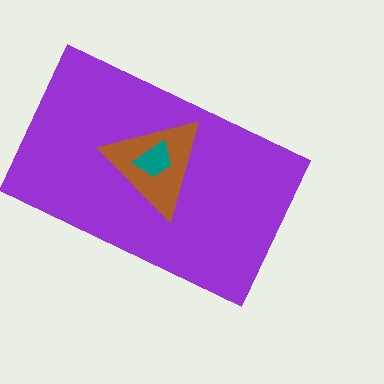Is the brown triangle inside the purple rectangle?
Yes.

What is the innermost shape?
The teal trapezoid.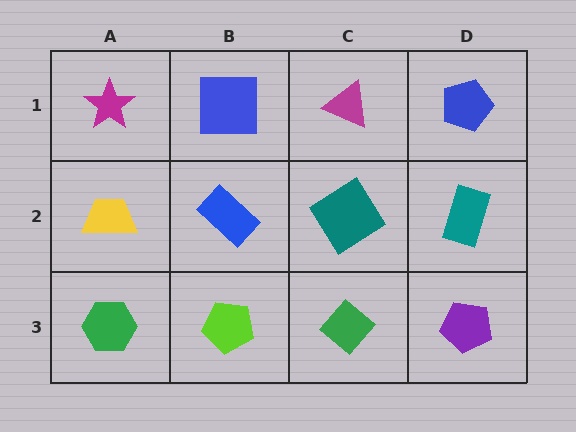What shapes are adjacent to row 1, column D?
A teal rectangle (row 2, column D), a magenta triangle (row 1, column C).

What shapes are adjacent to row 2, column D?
A blue pentagon (row 1, column D), a purple pentagon (row 3, column D), a teal diamond (row 2, column C).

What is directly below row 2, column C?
A green diamond.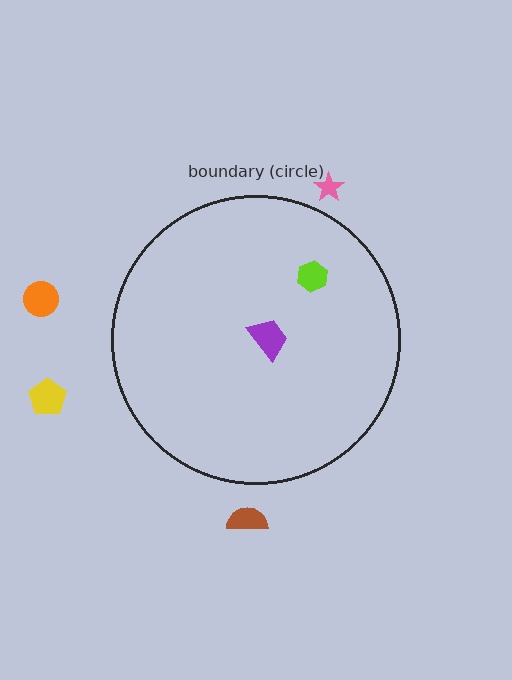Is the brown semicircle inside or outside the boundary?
Outside.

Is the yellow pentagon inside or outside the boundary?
Outside.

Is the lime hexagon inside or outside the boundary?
Inside.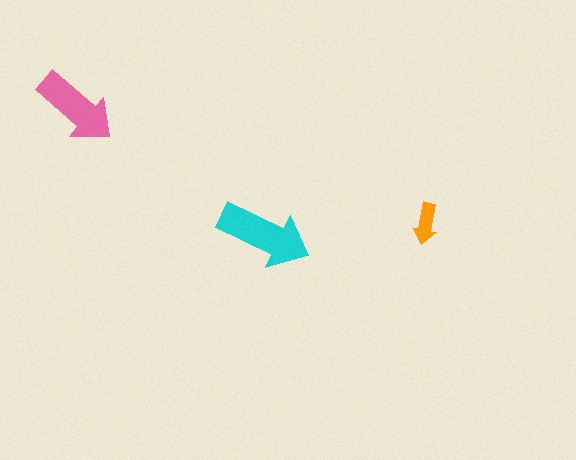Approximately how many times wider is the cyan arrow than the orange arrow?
About 2.5 times wider.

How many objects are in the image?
There are 3 objects in the image.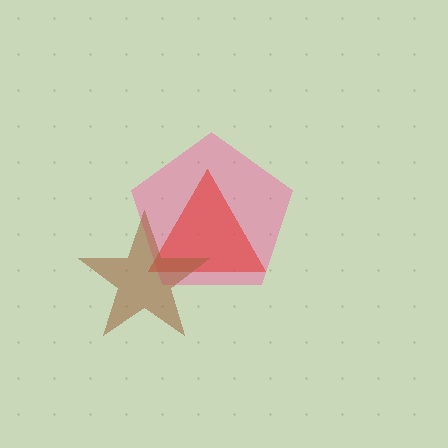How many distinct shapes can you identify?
There are 3 distinct shapes: a pink pentagon, a red triangle, a brown star.